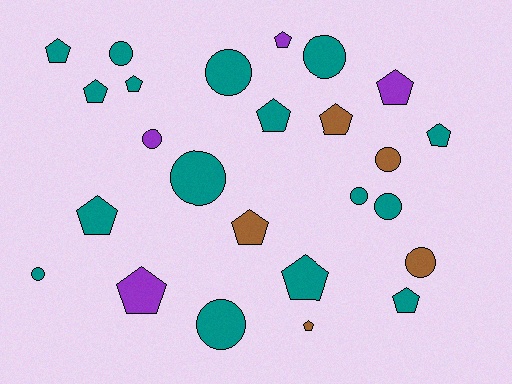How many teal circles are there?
There are 8 teal circles.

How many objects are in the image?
There are 25 objects.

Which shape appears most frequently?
Pentagon, with 14 objects.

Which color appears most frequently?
Teal, with 16 objects.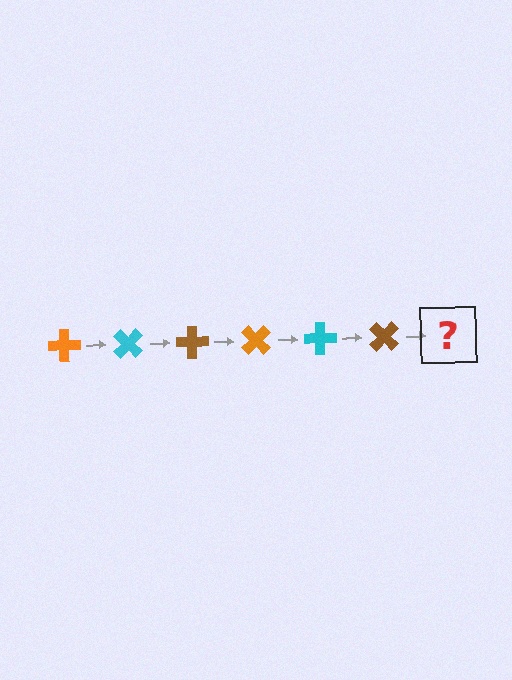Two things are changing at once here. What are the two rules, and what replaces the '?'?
The two rules are that it rotates 45 degrees each step and the color cycles through orange, cyan, and brown. The '?' should be an orange cross, rotated 270 degrees from the start.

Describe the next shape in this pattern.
It should be an orange cross, rotated 270 degrees from the start.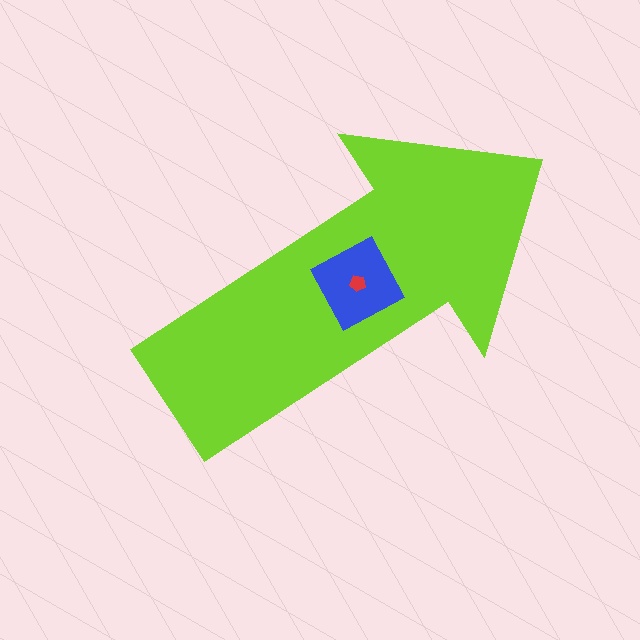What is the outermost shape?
The lime arrow.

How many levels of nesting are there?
3.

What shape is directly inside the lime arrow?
The blue square.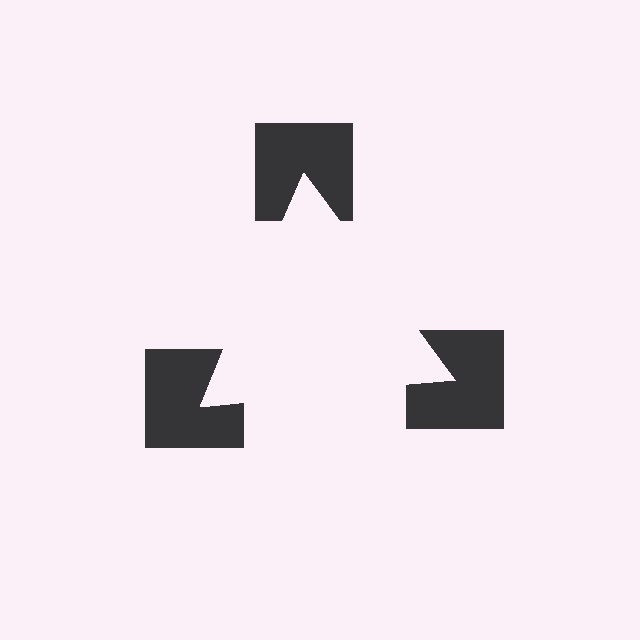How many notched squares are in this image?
There are 3 — one at each vertex of the illusory triangle.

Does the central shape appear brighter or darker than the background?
It typically appears slightly brighter than the background, even though no actual brightness change is drawn.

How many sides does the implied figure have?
3 sides.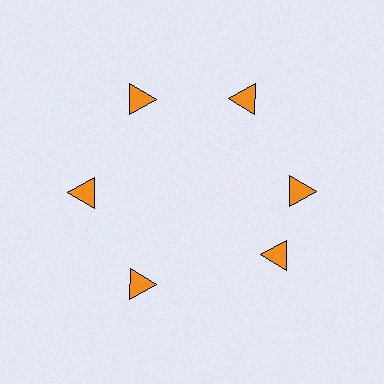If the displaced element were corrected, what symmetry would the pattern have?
It would have 6-fold rotational symmetry — the pattern would map onto itself every 60 degrees.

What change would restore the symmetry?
The symmetry would be restored by rotating it back into even spacing with its neighbors so that all 6 triangles sit at equal angles and equal distance from the center.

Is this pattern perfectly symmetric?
No. The 6 orange triangles are arranged in a ring, but one element near the 5 o'clock position is rotated out of alignment along the ring, breaking the 6-fold rotational symmetry.